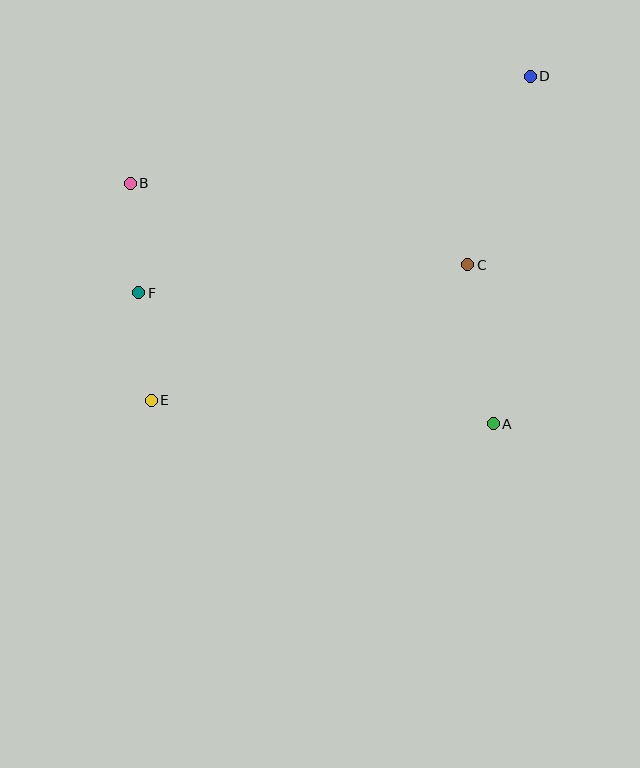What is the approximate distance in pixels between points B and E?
The distance between B and E is approximately 218 pixels.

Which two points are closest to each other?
Points E and F are closest to each other.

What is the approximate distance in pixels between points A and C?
The distance between A and C is approximately 161 pixels.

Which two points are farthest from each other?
Points D and E are farthest from each other.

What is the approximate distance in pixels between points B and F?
The distance between B and F is approximately 110 pixels.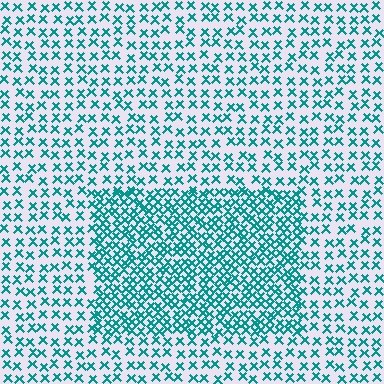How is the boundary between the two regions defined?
The boundary is defined by a change in element density (approximately 2.1x ratio). All elements are the same color, size, and shape.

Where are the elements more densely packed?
The elements are more densely packed inside the rectangle boundary.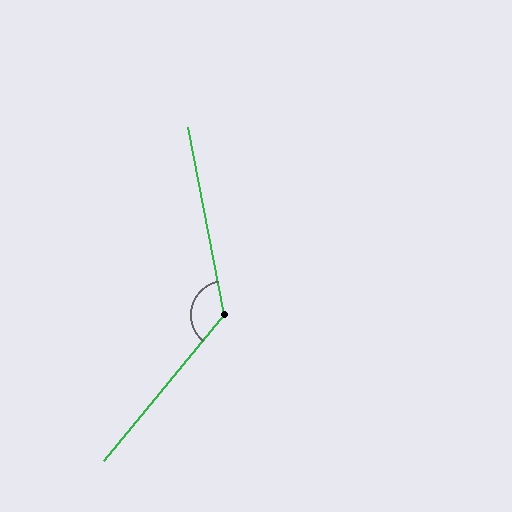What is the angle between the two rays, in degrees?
Approximately 130 degrees.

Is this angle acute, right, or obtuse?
It is obtuse.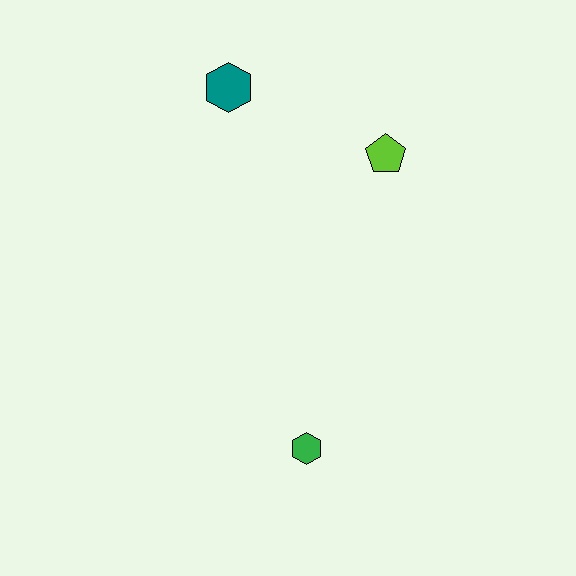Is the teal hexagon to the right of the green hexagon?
No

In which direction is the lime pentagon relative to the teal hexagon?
The lime pentagon is to the right of the teal hexagon.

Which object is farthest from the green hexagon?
The teal hexagon is farthest from the green hexagon.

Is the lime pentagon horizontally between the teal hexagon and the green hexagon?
No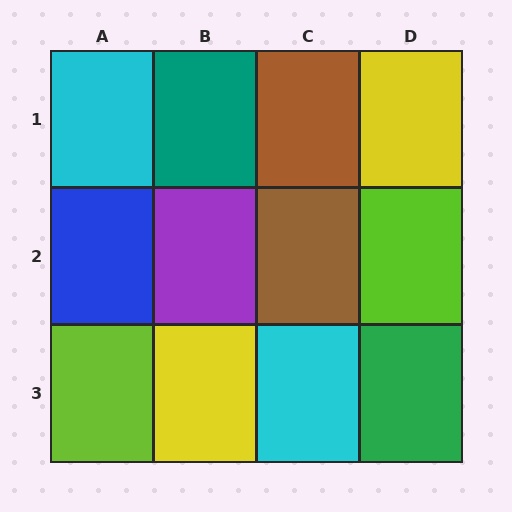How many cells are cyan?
2 cells are cyan.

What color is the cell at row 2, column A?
Blue.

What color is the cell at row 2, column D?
Lime.